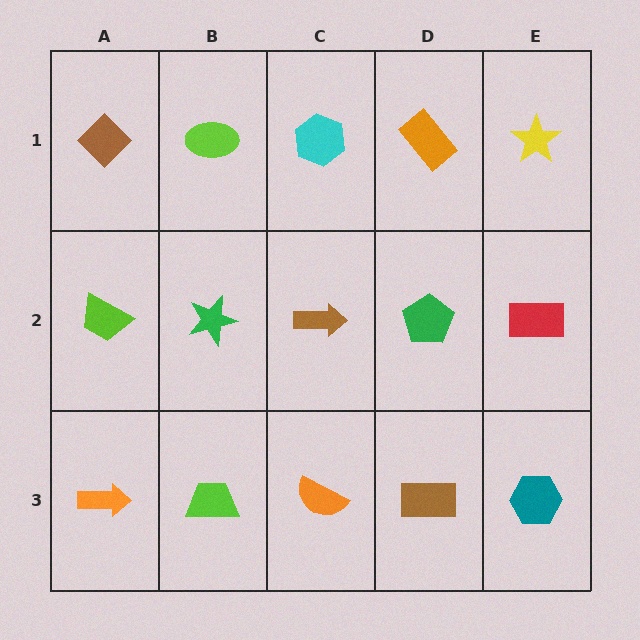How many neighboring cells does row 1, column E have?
2.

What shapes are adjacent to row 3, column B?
A green star (row 2, column B), an orange arrow (row 3, column A), an orange semicircle (row 3, column C).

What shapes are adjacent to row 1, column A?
A lime trapezoid (row 2, column A), a lime ellipse (row 1, column B).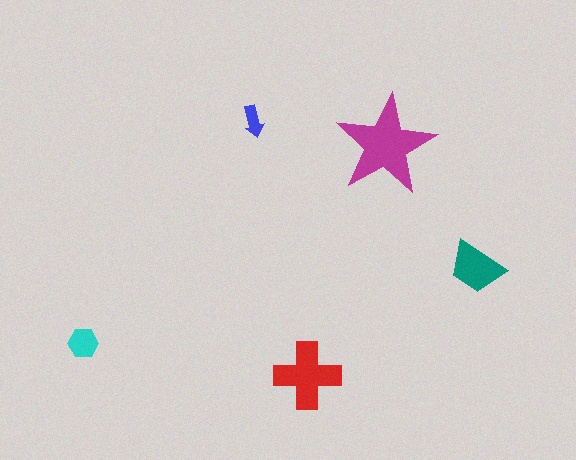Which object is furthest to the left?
The cyan hexagon is leftmost.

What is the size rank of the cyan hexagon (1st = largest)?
4th.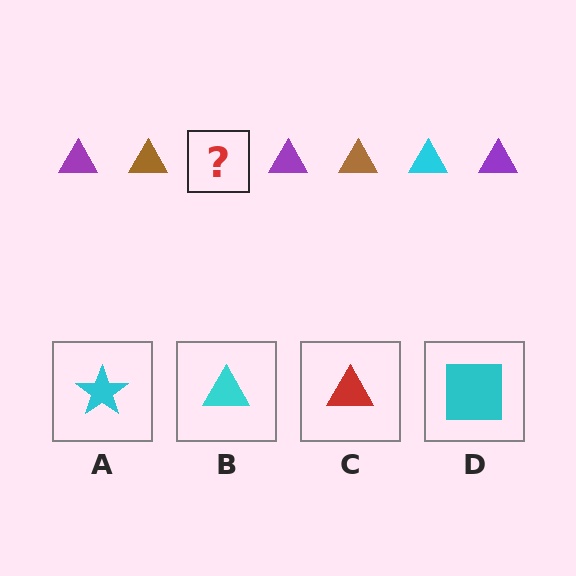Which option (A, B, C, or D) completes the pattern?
B.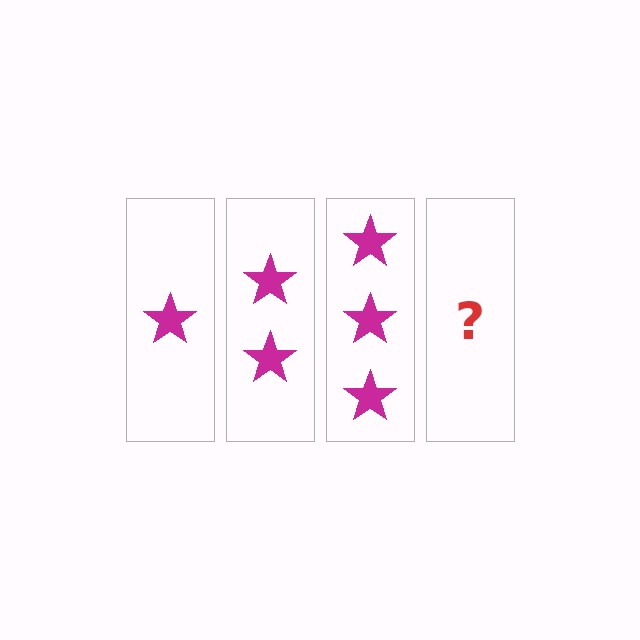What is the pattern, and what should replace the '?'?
The pattern is that each step adds one more star. The '?' should be 4 stars.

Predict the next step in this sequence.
The next step is 4 stars.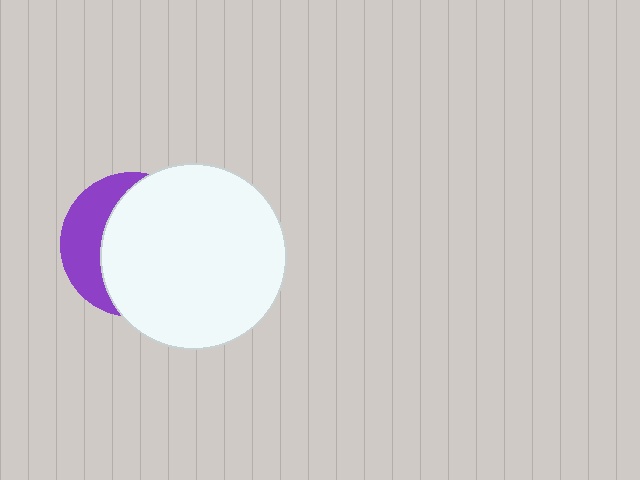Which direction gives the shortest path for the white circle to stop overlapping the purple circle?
Moving right gives the shortest separation.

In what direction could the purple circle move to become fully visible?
The purple circle could move left. That would shift it out from behind the white circle entirely.